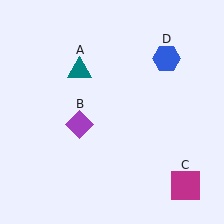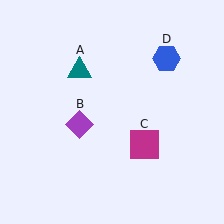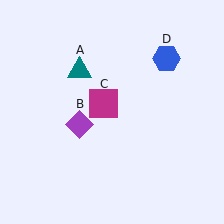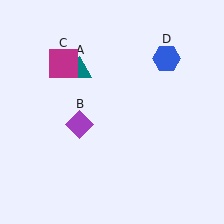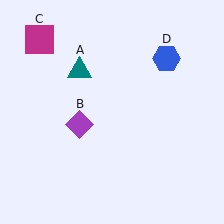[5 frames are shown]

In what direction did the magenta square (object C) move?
The magenta square (object C) moved up and to the left.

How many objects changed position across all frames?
1 object changed position: magenta square (object C).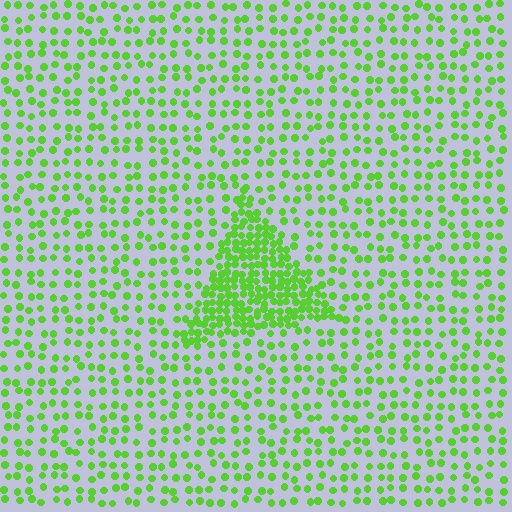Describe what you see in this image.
The image contains small lime elements arranged at two different densities. A triangle-shaped region is visible where the elements are more densely packed than the surrounding area.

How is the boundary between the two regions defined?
The boundary is defined by a change in element density (approximately 2.6x ratio). All elements are the same color, size, and shape.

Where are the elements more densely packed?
The elements are more densely packed inside the triangle boundary.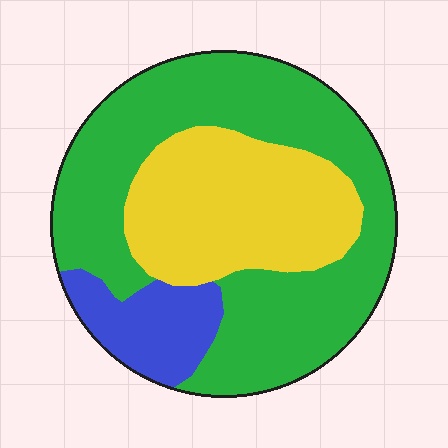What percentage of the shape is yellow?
Yellow covers 31% of the shape.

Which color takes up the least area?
Blue, at roughly 10%.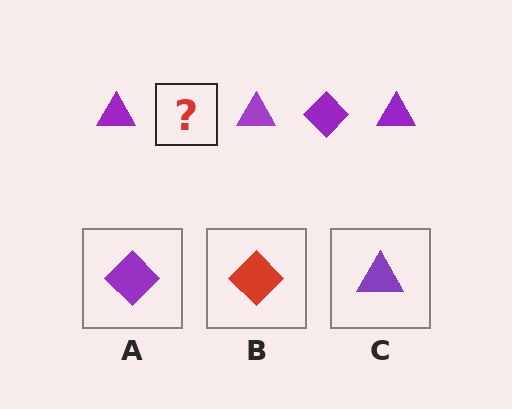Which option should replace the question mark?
Option A.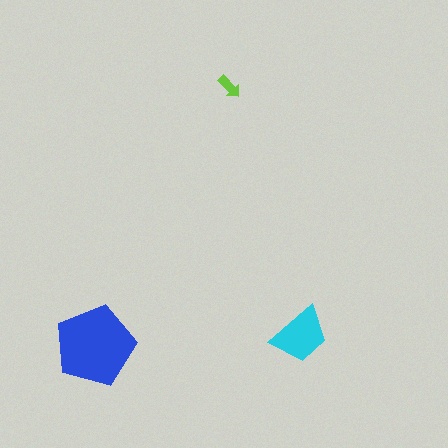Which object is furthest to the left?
The blue pentagon is leftmost.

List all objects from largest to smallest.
The blue pentagon, the cyan trapezoid, the lime arrow.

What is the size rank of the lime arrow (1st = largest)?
3rd.